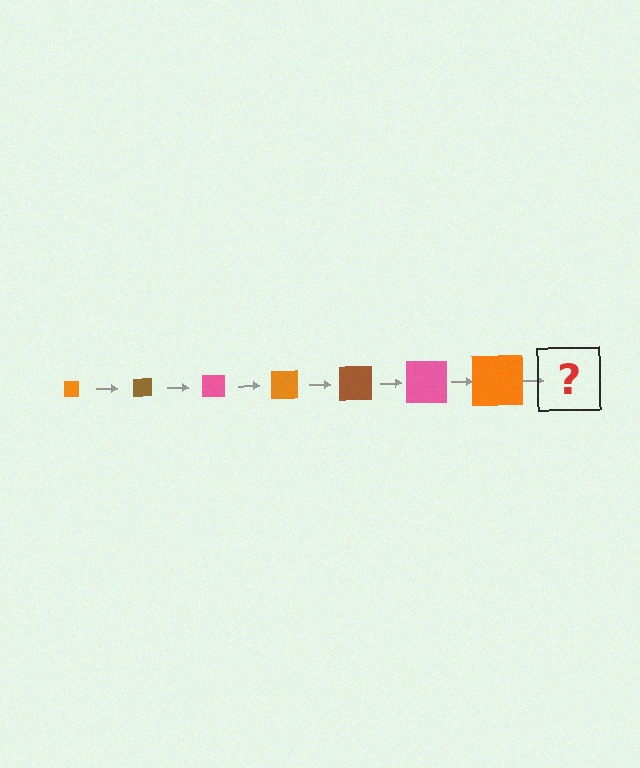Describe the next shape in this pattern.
It should be a brown square, larger than the previous one.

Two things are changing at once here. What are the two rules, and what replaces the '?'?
The two rules are that the square grows larger each step and the color cycles through orange, brown, and pink. The '?' should be a brown square, larger than the previous one.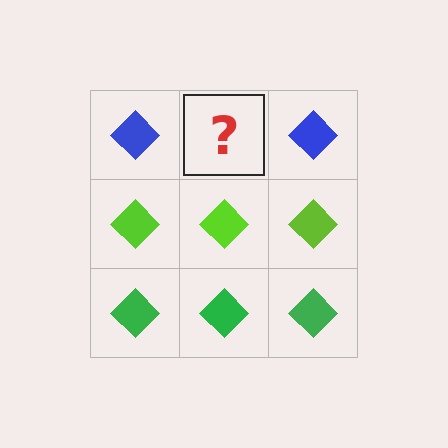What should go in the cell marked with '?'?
The missing cell should contain a blue diamond.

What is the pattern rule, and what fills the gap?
The rule is that each row has a consistent color. The gap should be filled with a blue diamond.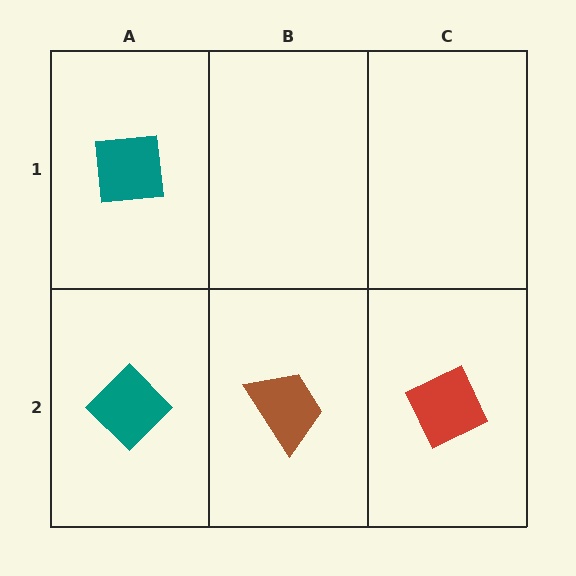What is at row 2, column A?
A teal diamond.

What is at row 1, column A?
A teal square.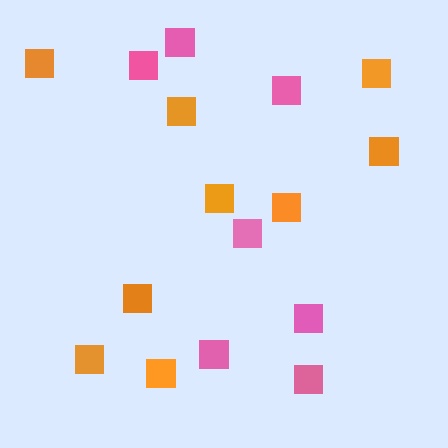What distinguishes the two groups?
There are 2 groups: one group of pink squares (7) and one group of orange squares (9).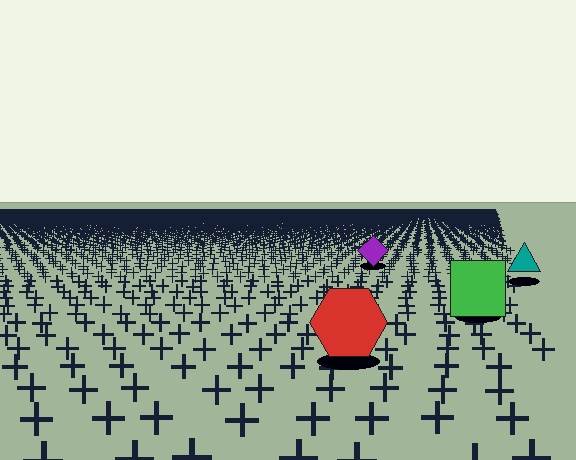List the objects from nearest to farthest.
From nearest to farthest: the red hexagon, the green square, the teal triangle, the purple diamond.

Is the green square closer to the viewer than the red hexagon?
No. The red hexagon is closer — you can tell from the texture gradient: the ground texture is coarser near it.